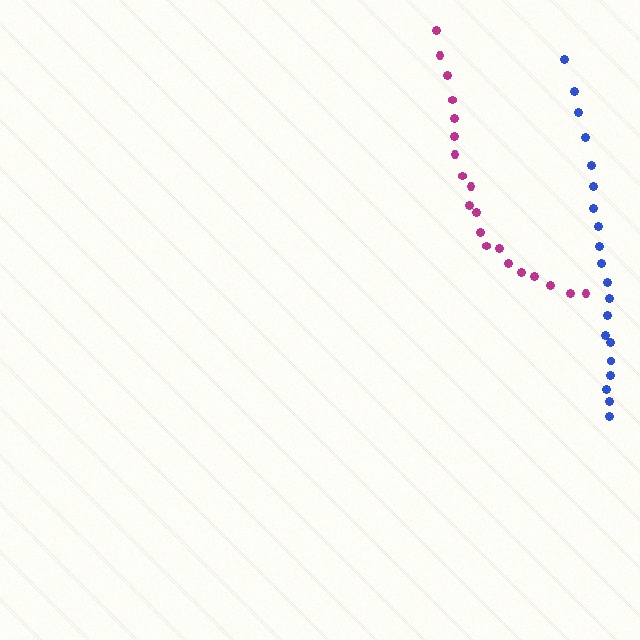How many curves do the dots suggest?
There are 2 distinct paths.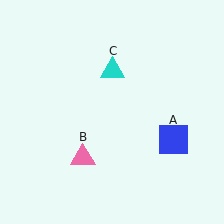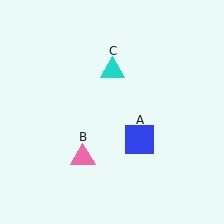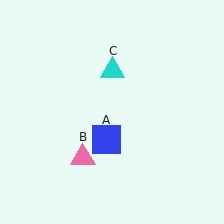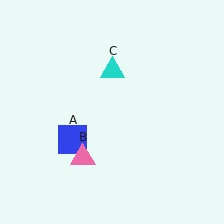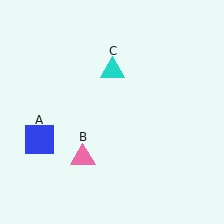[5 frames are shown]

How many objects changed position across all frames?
1 object changed position: blue square (object A).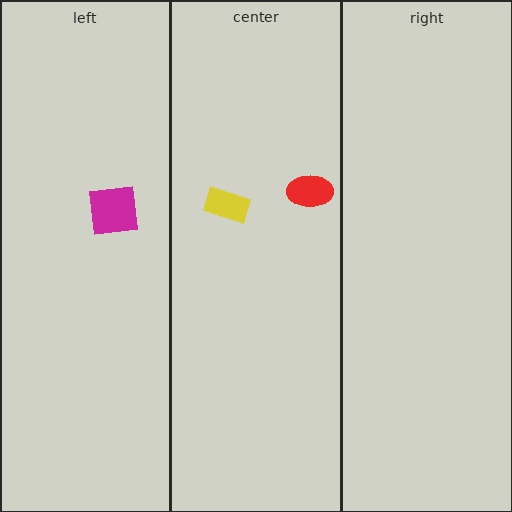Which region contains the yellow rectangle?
The center region.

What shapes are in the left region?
The magenta square.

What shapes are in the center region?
The yellow rectangle, the red ellipse.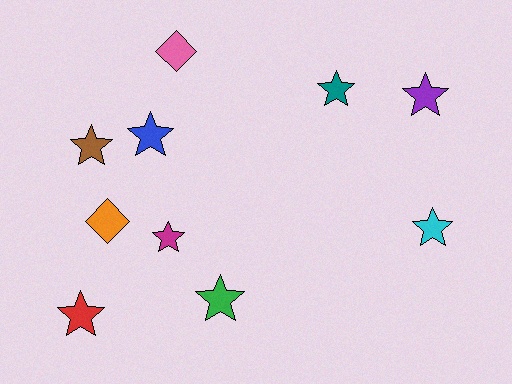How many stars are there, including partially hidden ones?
There are 8 stars.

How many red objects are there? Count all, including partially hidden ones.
There is 1 red object.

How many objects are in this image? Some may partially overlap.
There are 10 objects.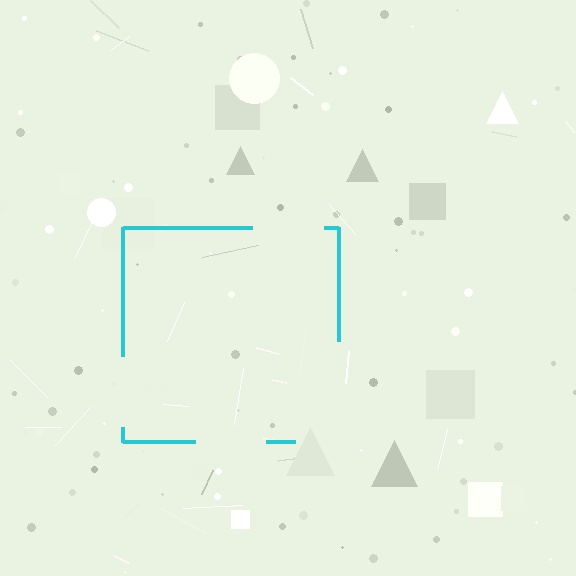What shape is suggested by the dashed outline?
The dashed outline suggests a square.